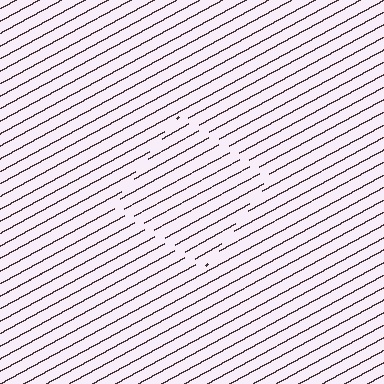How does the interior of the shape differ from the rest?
The interior of the shape contains the same grating, shifted by half a period — the contour is defined by the phase discontinuity where line-ends from the inner and outer gratings abut.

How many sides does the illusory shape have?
4 sides — the line-ends trace a square.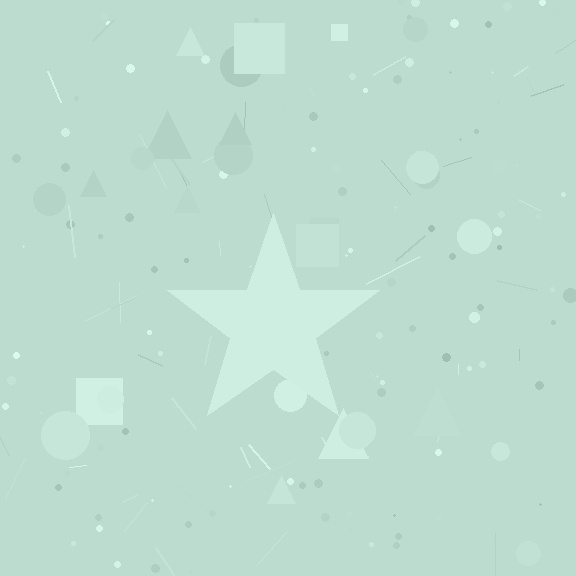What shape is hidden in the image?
A star is hidden in the image.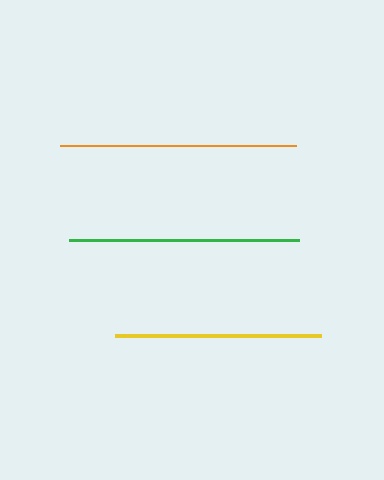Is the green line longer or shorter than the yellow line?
The green line is longer than the yellow line.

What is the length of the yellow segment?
The yellow segment is approximately 205 pixels long.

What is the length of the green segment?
The green segment is approximately 230 pixels long.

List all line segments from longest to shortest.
From longest to shortest: orange, green, yellow.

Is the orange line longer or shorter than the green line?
The orange line is longer than the green line.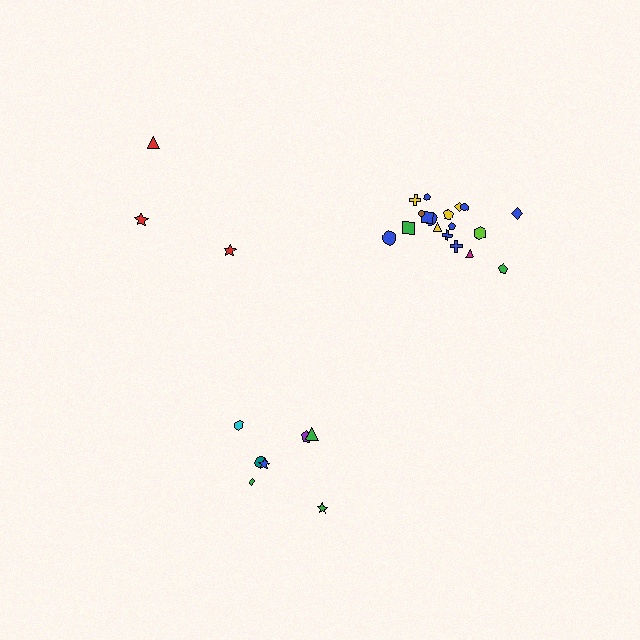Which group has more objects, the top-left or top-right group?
The top-right group.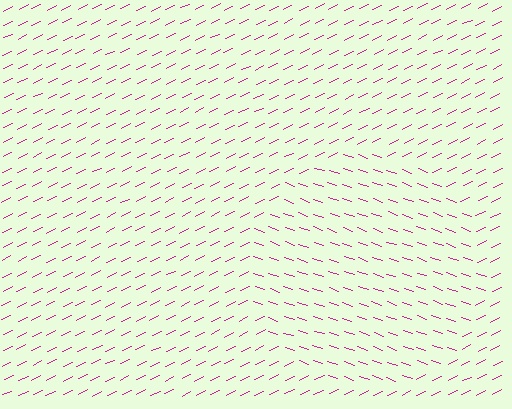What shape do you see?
I see a circle.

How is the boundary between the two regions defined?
The boundary is defined purely by a change in line orientation (approximately 45 degrees difference). All lines are the same color and thickness.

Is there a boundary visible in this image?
Yes, there is a texture boundary formed by a change in line orientation.